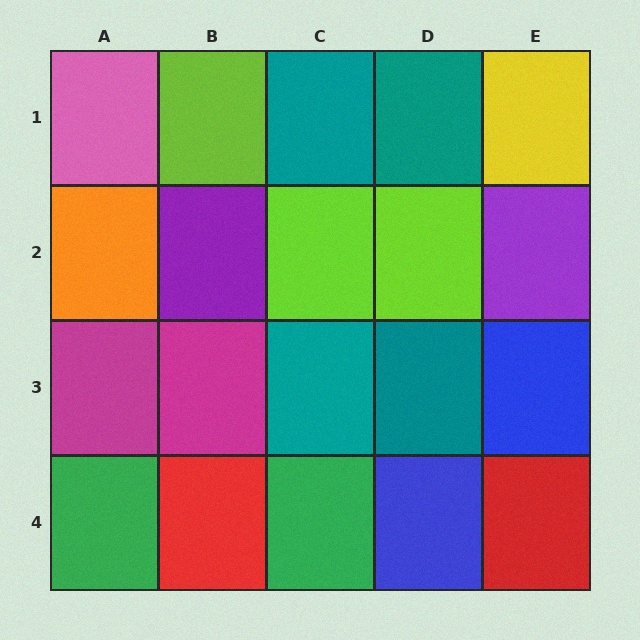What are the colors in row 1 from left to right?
Pink, lime, teal, teal, yellow.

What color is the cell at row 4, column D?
Blue.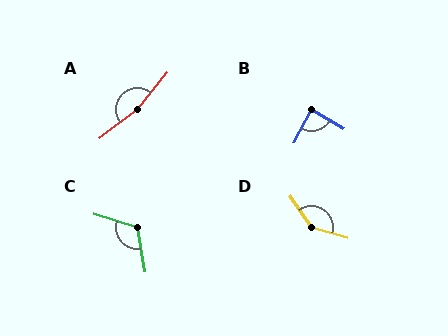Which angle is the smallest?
B, at approximately 86 degrees.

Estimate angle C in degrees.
Approximately 116 degrees.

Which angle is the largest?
A, at approximately 166 degrees.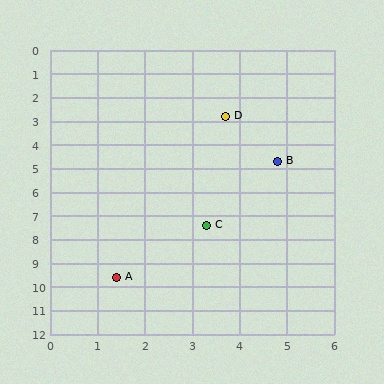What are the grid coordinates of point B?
Point B is at approximately (4.8, 4.7).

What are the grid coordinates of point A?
Point A is at approximately (1.4, 9.6).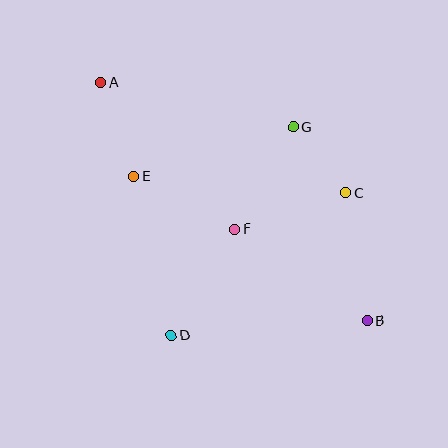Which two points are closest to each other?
Points C and G are closest to each other.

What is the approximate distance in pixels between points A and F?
The distance between A and F is approximately 199 pixels.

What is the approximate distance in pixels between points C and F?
The distance between C and F is approximately 117 pixels.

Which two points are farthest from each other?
Points A and B are farthest from each other.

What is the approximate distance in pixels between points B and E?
The distance between B and E is approximately 274 pixels.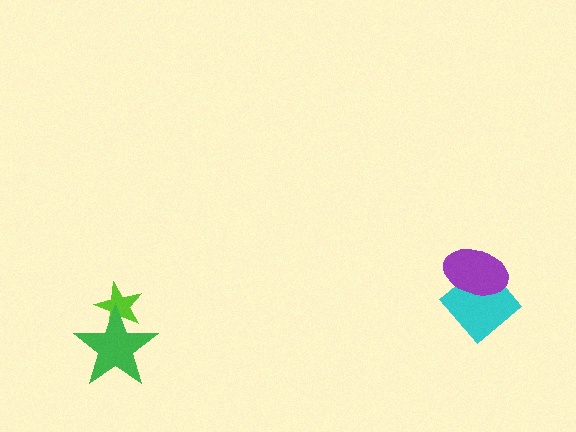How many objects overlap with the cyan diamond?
1 object overlaps with the cyan diamond.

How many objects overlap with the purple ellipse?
1 object overlaps with the purple ellipse.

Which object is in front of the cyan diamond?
The purple ellipse is in front of the cyan diamond.